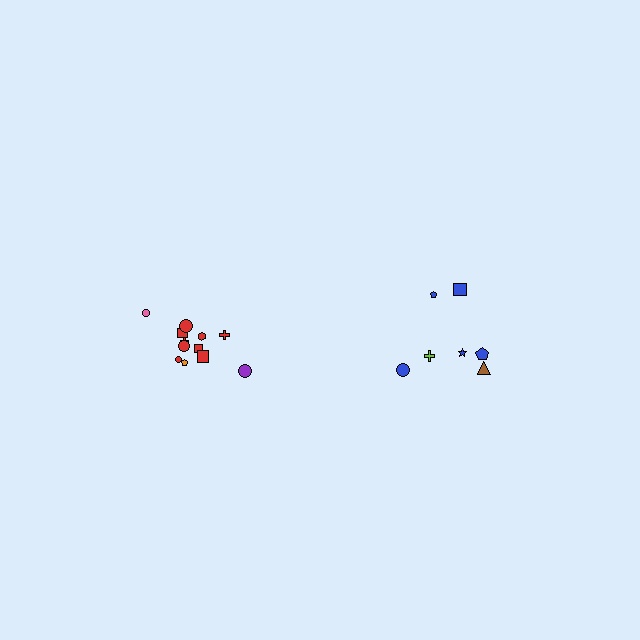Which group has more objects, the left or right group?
The left group.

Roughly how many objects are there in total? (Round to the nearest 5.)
Roughly 20 objects in total.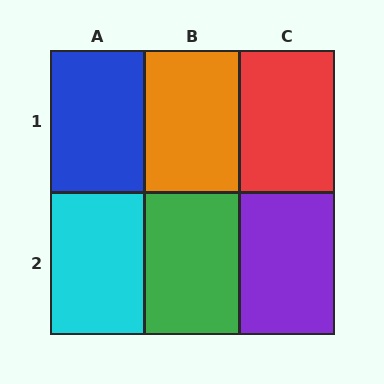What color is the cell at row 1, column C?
Red.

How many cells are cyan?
1 cell is cyan.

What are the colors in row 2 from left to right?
Cyan, green, purple.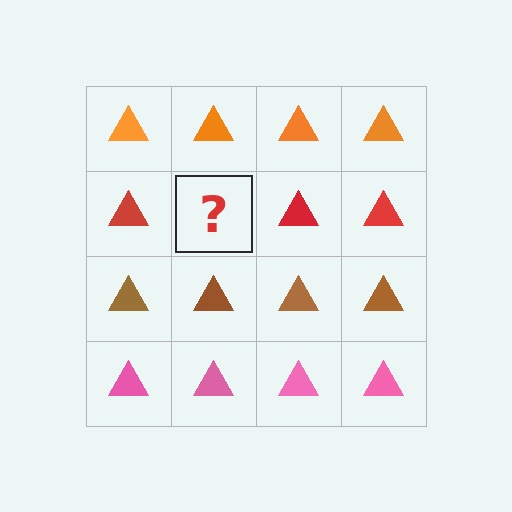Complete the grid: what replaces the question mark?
The question mark should be replaced with a red triangle.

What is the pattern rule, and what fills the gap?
The rule is that each row has a consistent color. The gap should be filled with a red triangle.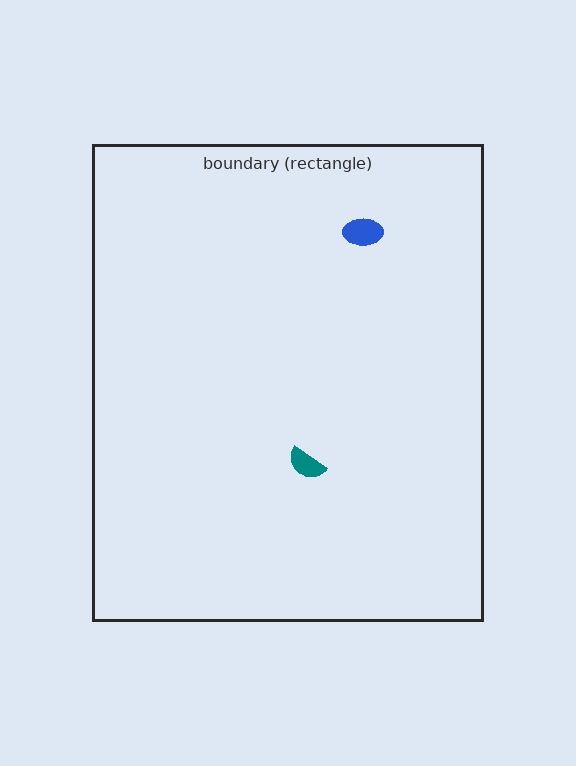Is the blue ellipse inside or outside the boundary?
Inside.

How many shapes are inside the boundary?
2 inside, 0 outside.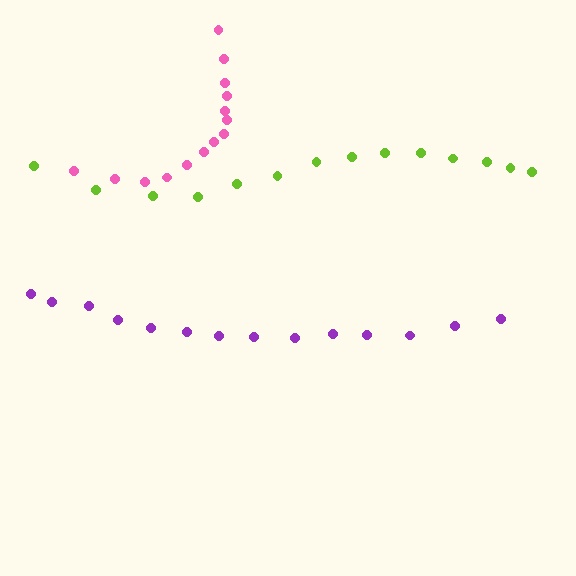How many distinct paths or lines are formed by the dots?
There are 3 distinct paths.